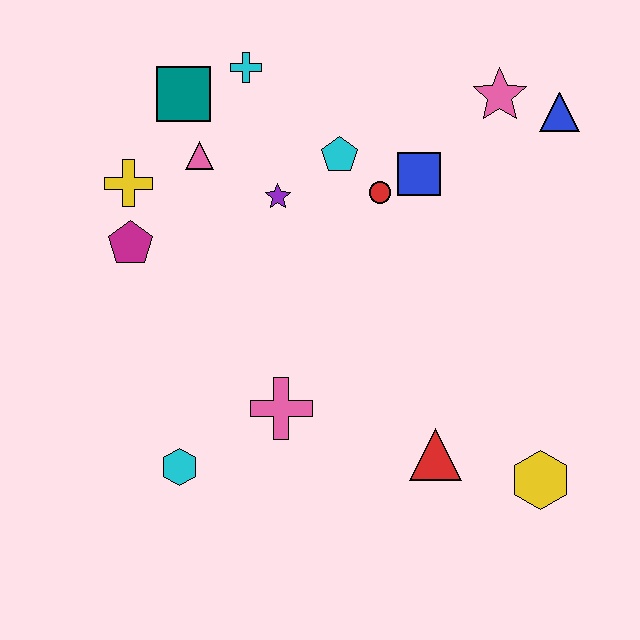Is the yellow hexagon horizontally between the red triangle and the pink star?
No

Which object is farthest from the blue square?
The cyan hexagon is farthest from the blue square.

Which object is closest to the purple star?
The cyan pentagon is closest to the purple star.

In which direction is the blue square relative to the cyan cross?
The blue square is to the right of the cyan cross.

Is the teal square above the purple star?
Yes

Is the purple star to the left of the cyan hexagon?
No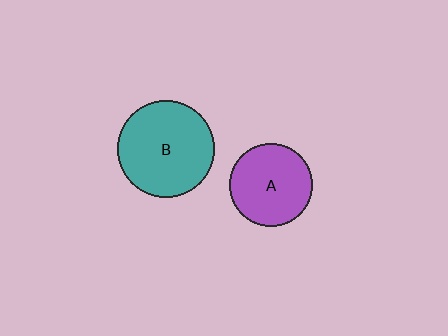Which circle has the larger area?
Circle B (teal).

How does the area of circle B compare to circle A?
Approximately 1.4 times.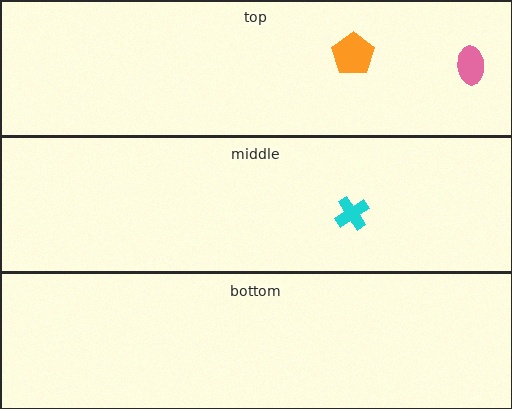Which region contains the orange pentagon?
The top region.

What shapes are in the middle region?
The cyan cross.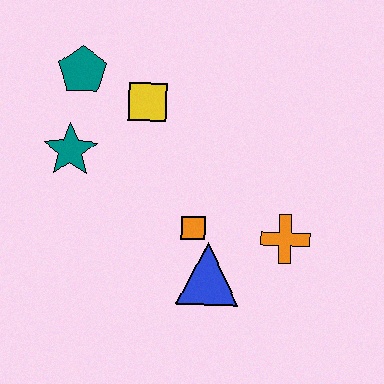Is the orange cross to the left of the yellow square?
No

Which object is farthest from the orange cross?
The teal pentagon is farthest from the orange cross.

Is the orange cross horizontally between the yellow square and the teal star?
No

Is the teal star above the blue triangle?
Yes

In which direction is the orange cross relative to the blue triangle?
The orange cross is to the right of the blue triangle.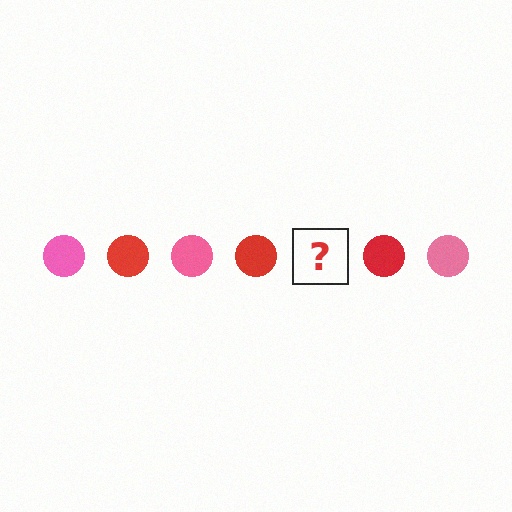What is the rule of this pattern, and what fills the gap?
The rule is that the pattern cycles through pink, red circles. The gap should be filled with a pink circle.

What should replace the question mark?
The question mark should be replaced with a pink circle.